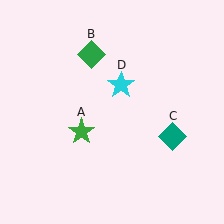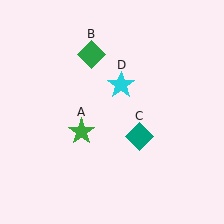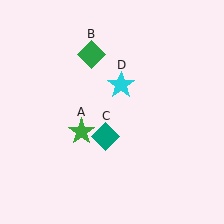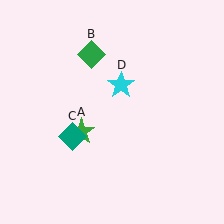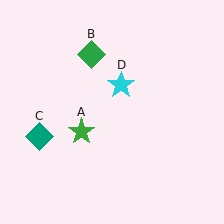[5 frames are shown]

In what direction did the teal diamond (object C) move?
The teal diamond (object C) moved left.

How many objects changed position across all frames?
1 object changed position: teal diamond (object C).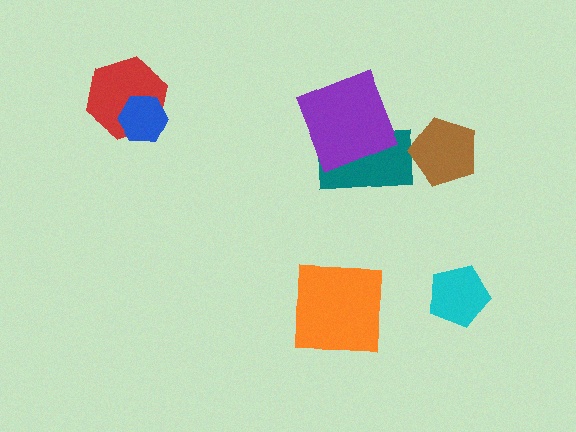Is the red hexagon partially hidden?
Yes, it is partially covered by another shape.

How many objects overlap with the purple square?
1 object overlaps with the purple square.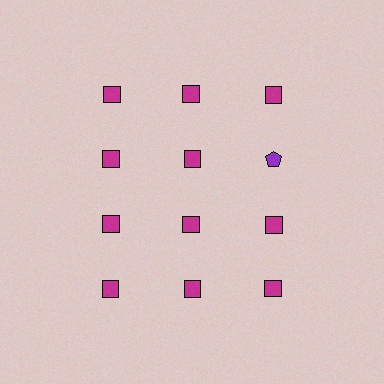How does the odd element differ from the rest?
It differs in both color (purple instead of magenta) and shape (pentagon instead of square).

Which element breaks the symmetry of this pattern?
The purple pentagon in the second row, center column breaks the symmetry. All other shapes are magenta squares.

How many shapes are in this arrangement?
There are 12 shapes arranged in a grid pattern.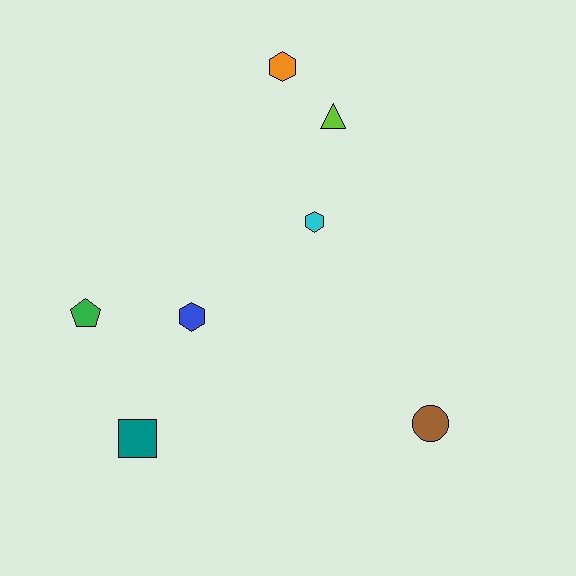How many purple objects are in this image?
There are no purple objects.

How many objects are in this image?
There are 7 objects.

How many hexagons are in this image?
There are 3 hexagons.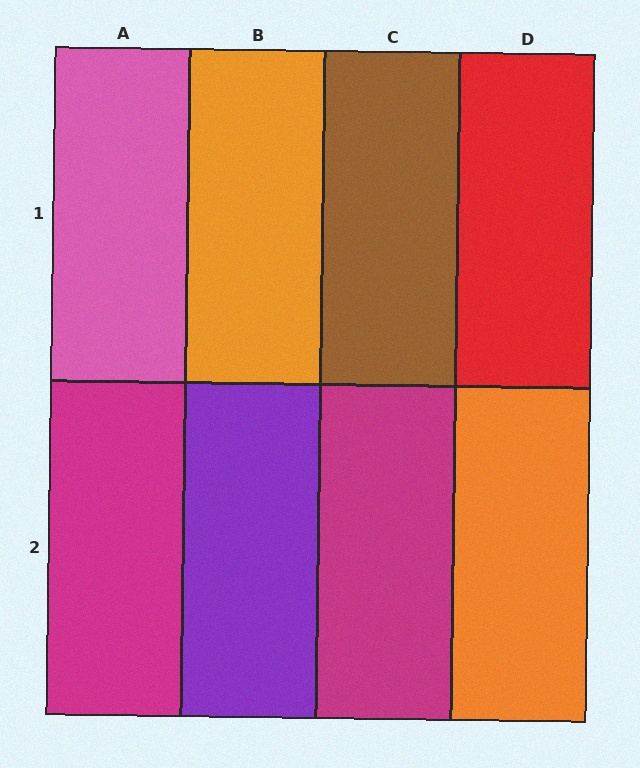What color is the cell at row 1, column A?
Pink.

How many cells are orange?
2 cells are orange.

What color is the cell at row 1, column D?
Red.